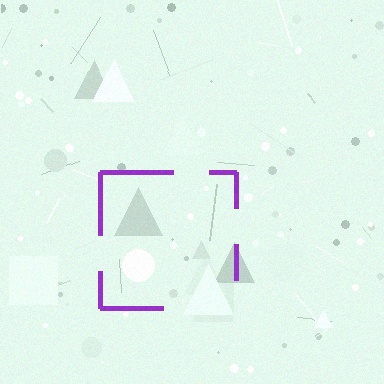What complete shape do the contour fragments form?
The contour fragments form a square.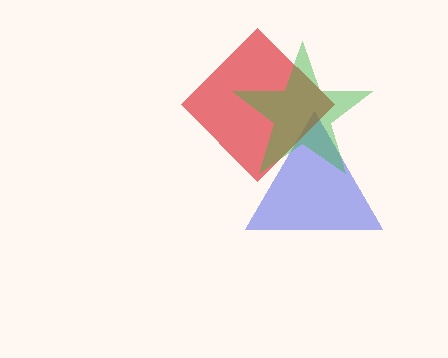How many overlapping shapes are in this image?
There are 3 overlapping shapes in the image.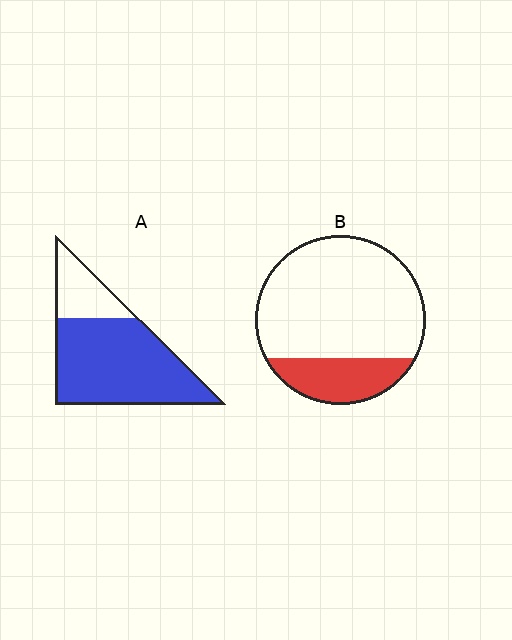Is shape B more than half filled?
No.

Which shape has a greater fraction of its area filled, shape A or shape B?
Shape A.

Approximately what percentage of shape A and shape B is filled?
A is approximately 75% and B is approximately 20%.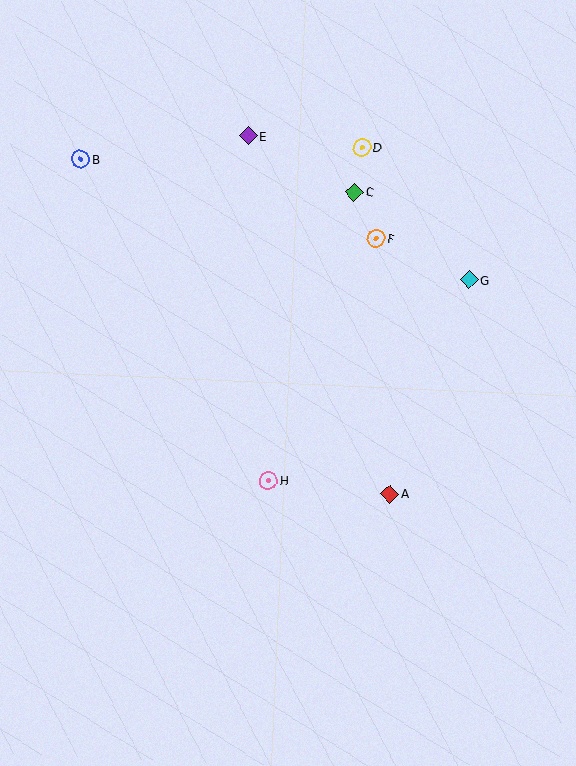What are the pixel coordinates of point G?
Point G is at (469, 280).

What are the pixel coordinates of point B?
Point B is at (80, 159).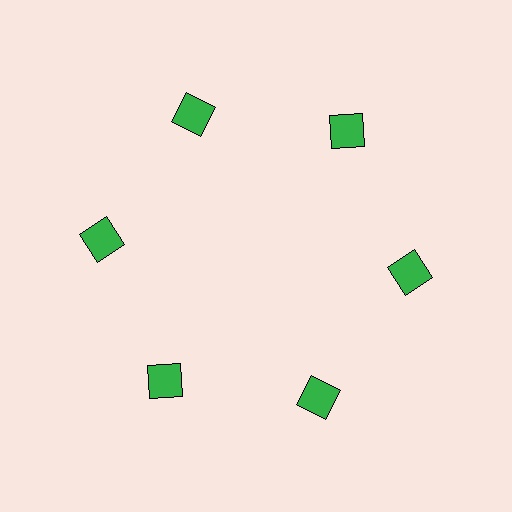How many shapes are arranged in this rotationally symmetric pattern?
There are 6 shapes, arranged in 6 groups of 1.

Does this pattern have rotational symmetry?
Yes, this pattern has 6-fold rotational symmetry. It looks the same after rotating 60 degrees around the center.